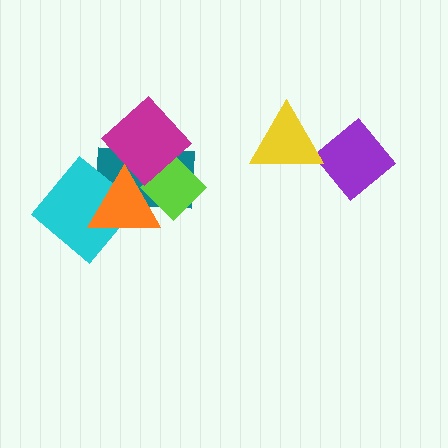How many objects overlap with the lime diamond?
3 objects overlap with the lime diamond.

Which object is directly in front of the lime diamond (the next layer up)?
The magenta diamond is directly in front of the lime diamond.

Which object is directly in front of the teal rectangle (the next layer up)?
The lime diamond is directly in front of the teal rectangle.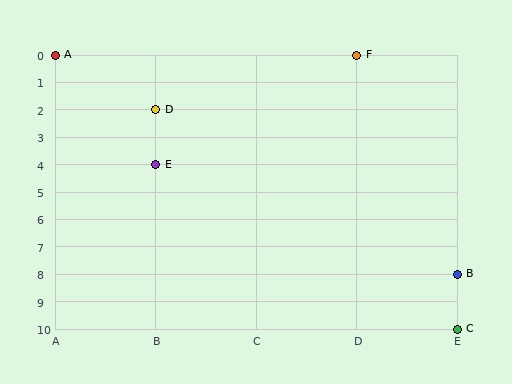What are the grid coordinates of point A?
Point A is at grid coordinates (A, 0).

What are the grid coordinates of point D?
Point D is at grid coordinates (B, 2).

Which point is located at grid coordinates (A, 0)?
Point A is at (A, 0).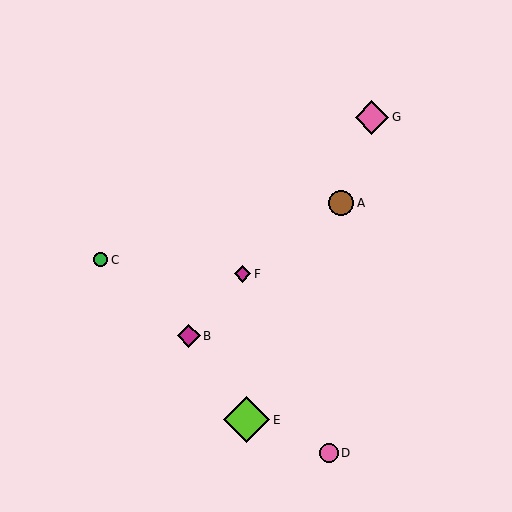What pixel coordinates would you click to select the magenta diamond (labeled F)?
Click at (242, 274) to select the magenta diamond F.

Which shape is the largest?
The lime diamond (labeled E) is the largest.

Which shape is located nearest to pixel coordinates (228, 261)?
The magenta diamond (labeled F) at (242, 274) is nearest to that location.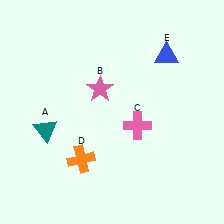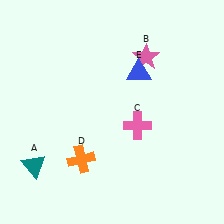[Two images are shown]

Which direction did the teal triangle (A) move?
The teal triangle (A) moved down.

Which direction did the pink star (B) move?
The pink star (B) moved right.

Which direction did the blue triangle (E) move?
The blue triangle (E) moved left.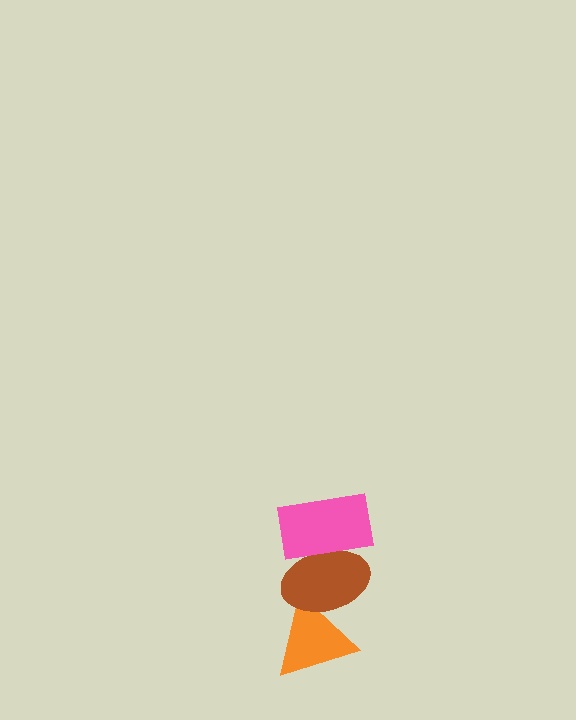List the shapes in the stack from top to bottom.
From top to bottom: the pink rectangle, the brown ellipse, the orange triangle.